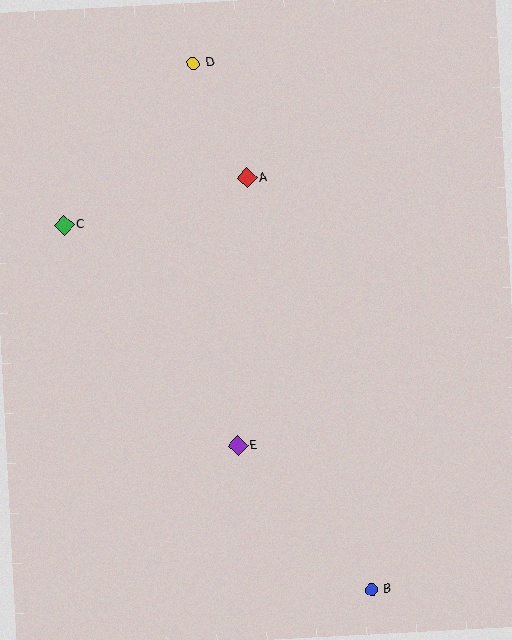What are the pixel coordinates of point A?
Point A is at (247, 178).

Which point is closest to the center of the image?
Point E at (238, 446) is closest to the center.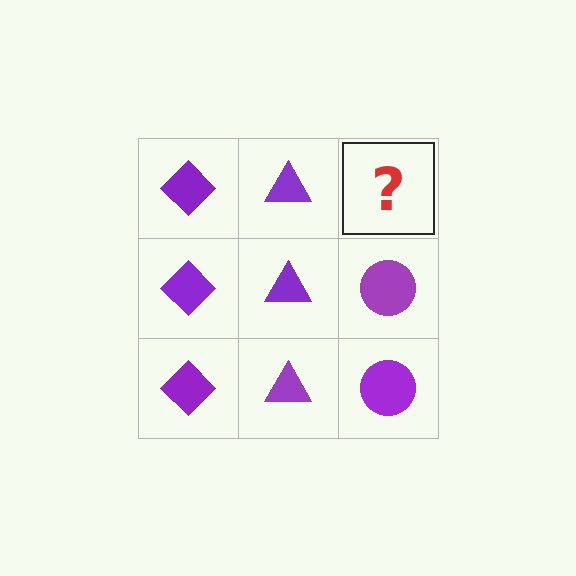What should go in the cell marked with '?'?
The missing cell should contain a purple circle.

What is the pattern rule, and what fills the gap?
The rule is that each column has a consistent shape. The gap should be filled with a purple circle.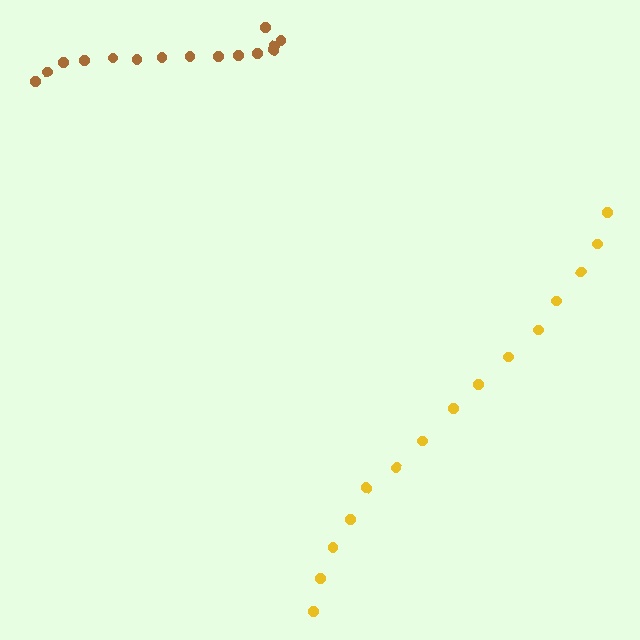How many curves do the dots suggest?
There are 2 distinct paths.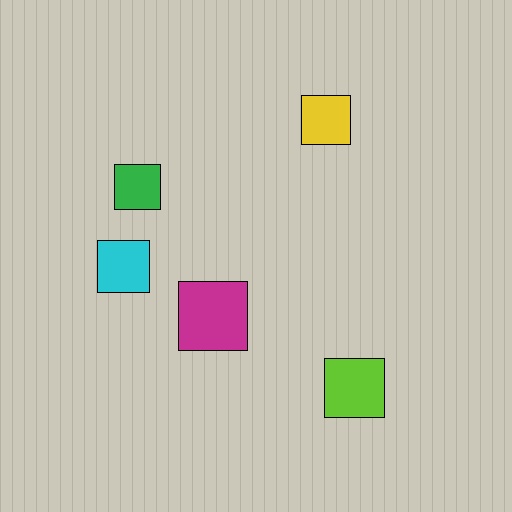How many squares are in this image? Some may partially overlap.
There are 5 squares.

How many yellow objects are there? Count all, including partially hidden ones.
There is 1 yellow object.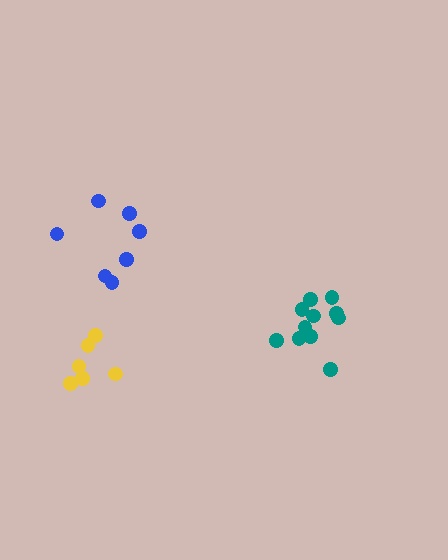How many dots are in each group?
Group 1: 11 dots, Group 2: 6 dots, Group 3: 7 dots (24 total).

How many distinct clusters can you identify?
There are 3 distinct clusters.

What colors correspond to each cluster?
The clusters are colored: teal, yellow, blue.